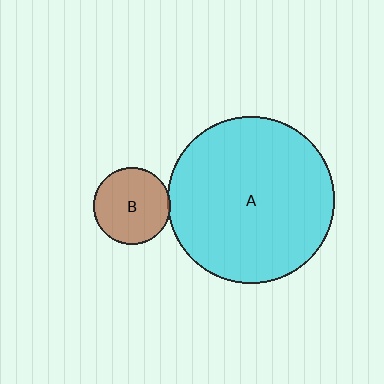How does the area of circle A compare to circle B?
Approximately 4.7 times.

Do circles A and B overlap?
Yes.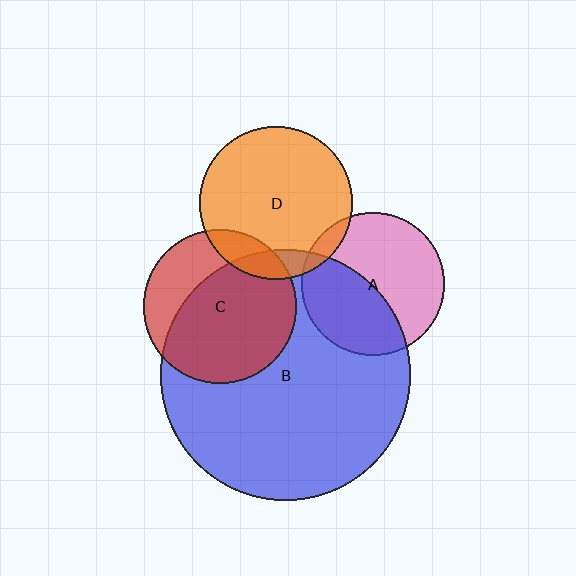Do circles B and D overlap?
Yes.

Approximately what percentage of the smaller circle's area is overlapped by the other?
Approximately 10%.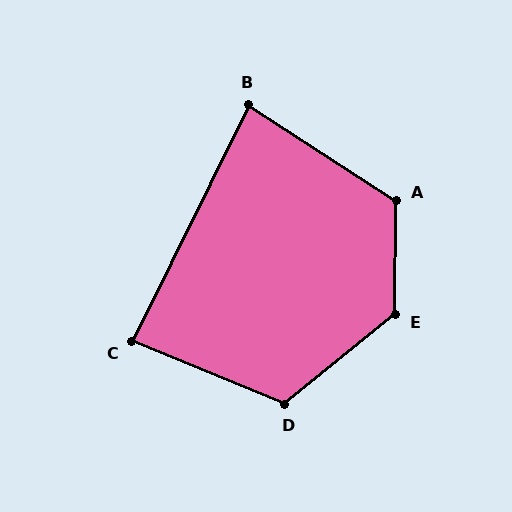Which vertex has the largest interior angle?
E, at approximately 130 degrees.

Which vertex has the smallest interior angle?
B, at approximately 83 degrees.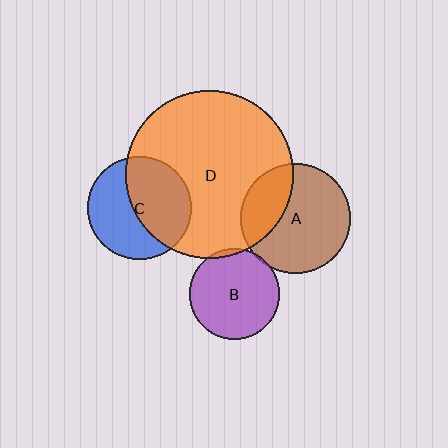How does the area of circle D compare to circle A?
Approximately 2.3 times.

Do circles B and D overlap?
Yes.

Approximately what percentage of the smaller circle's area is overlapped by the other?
Approximately 5%.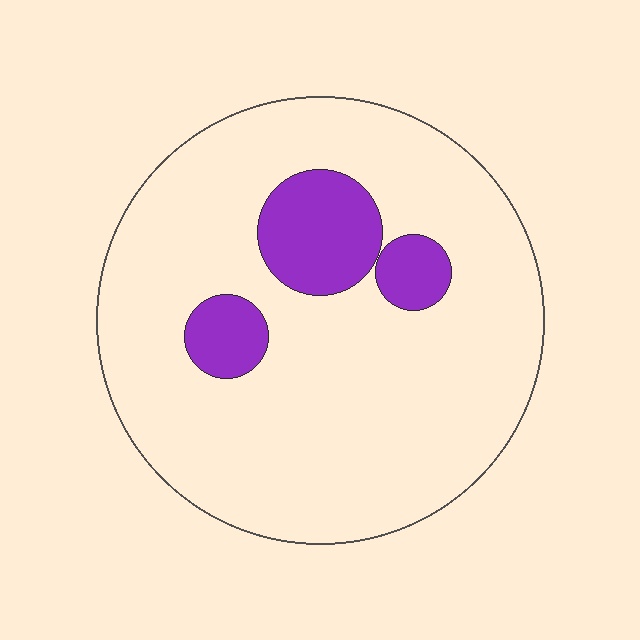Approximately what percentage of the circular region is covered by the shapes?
Approximately 15%.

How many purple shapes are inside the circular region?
3.